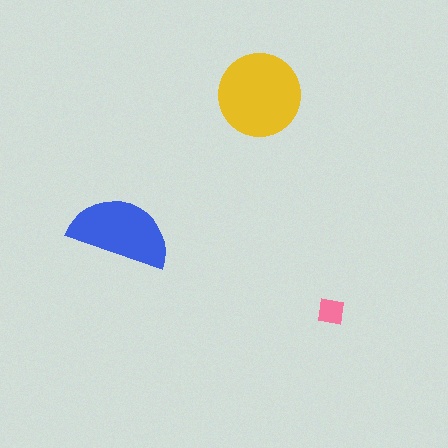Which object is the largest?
The yellow circle.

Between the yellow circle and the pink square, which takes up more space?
The yellow circle.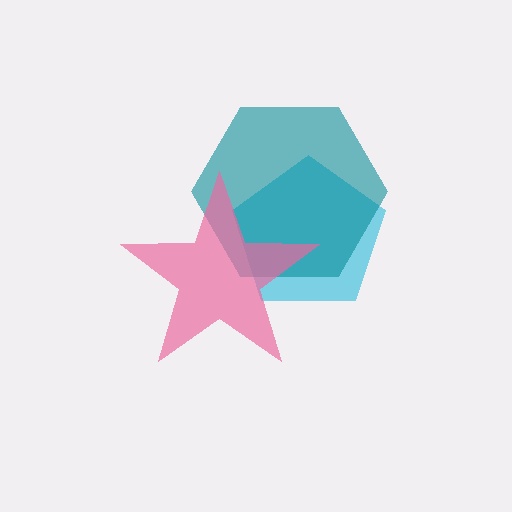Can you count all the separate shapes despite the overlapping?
Yes, there are 3 separate shapes.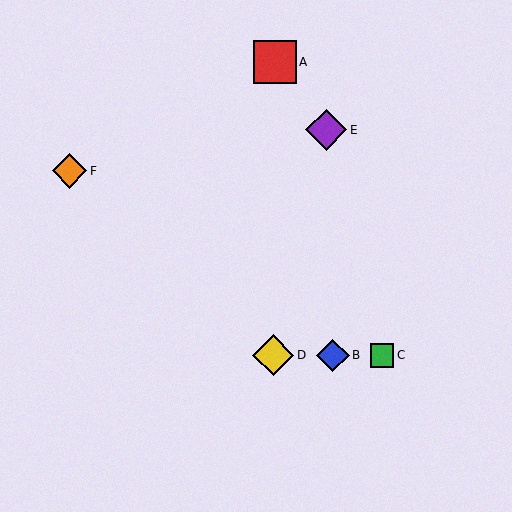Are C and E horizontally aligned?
No, C is at y≈355 and E is at y≈130.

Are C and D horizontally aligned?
Yes, both are at y≈355.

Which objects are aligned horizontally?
Objects B, C, D are aligned horizontally.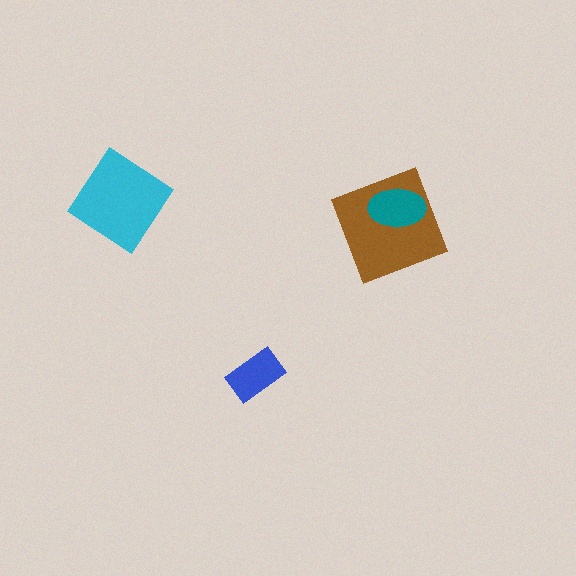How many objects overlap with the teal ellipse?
1 object overlaps with the teal ellipse.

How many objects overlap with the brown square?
1 object overlaps with the brown square.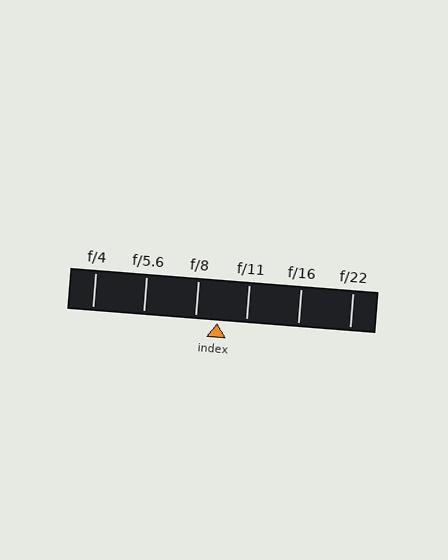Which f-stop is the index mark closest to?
The index mark is closest to f/8.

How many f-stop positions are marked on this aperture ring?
There are 6 f-stop positions marked.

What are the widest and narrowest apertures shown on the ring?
The widest aperture shown is f/4 and the narrowest is f/22.